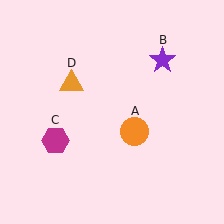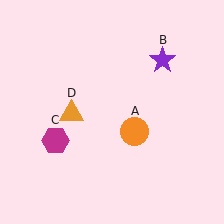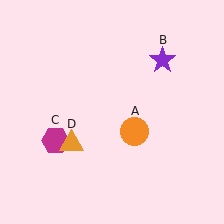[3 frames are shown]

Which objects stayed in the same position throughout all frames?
Orange circle (object A) and purple star (object B) and magenta hexagon (object C) remained stationary.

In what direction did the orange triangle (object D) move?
The orange triangle (object D) moved down.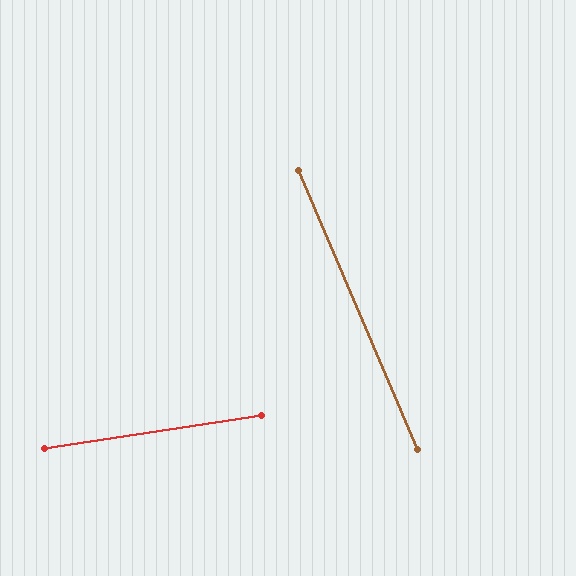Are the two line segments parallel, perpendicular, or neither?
Neither parallel nor perpendicular — they differ by about 75°.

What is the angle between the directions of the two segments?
Approximately 75 degrees.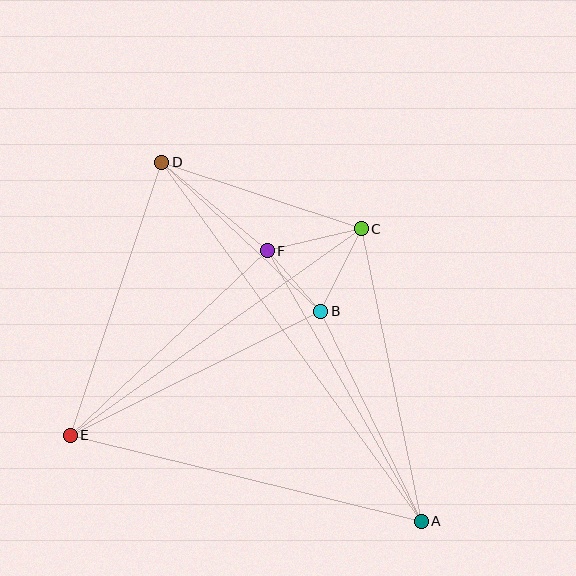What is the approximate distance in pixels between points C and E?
The distance between C and E is approximately 357 pixels.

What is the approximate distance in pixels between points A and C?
The distance between A and C is approximately 299 pixels.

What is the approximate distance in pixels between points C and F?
The distance between C and F is approximately 97 pixels.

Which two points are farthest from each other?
Points A and D are farthest from each other.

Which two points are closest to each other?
Points B and F are closest to each other.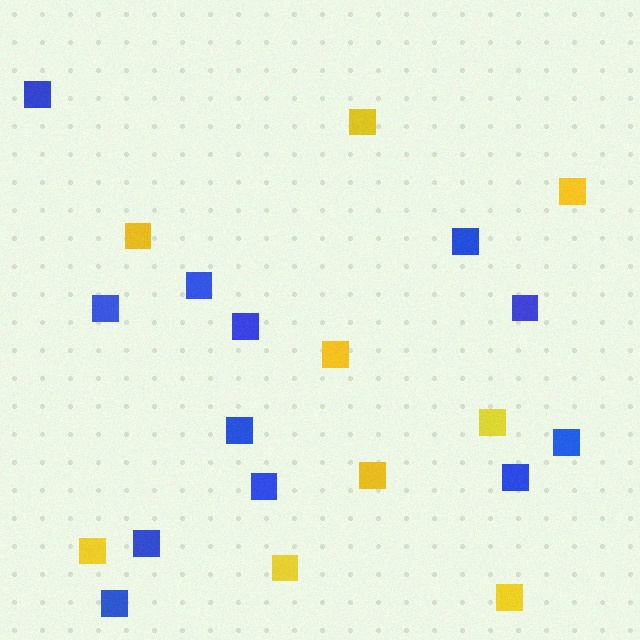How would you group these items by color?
There are 2 groups: one group of blue squares (12) and one group of yellow squares (9).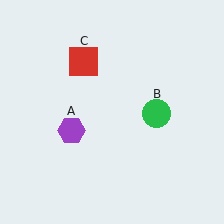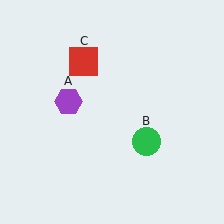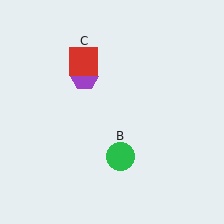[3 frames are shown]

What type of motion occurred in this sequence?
The purple hexagon (object A), green circle (object B) rotated clockwise around the center of the scene.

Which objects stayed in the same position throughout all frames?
Red square (object C) remained stationary.